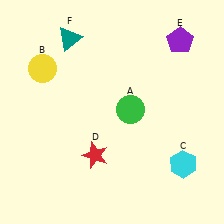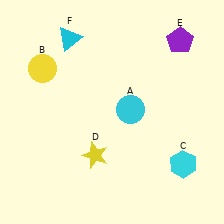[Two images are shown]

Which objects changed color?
A changed from green to cyan. D changed from red to yellow. F changed from teal to cyan.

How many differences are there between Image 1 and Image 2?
There are 3 differences between the two images.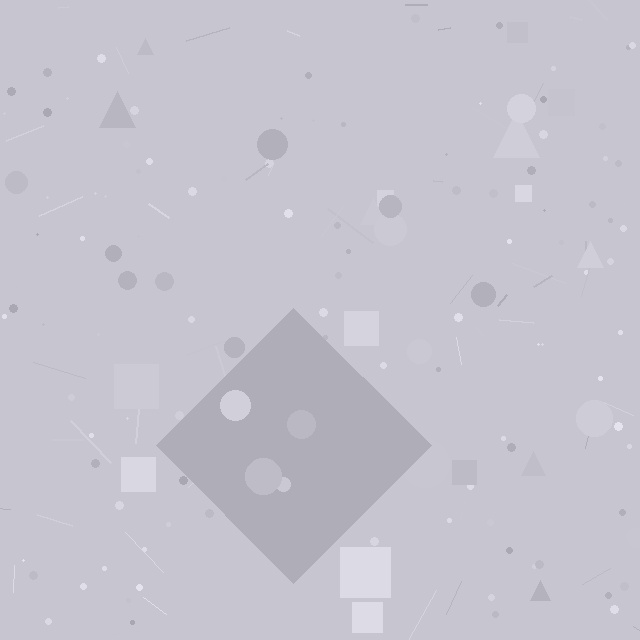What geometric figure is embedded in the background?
A diamond is embedded in the background.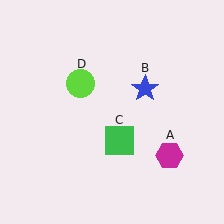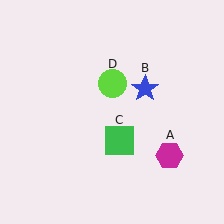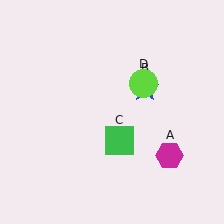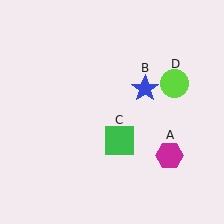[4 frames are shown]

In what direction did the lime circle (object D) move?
The lime circle (object D) moved right.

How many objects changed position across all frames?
1 object changed position: lime circle (object D).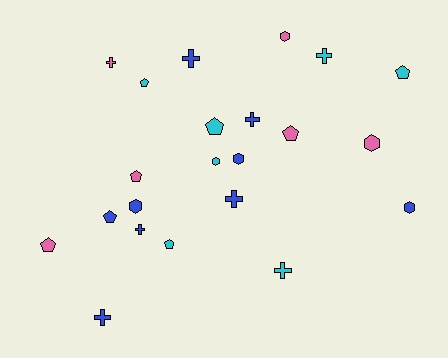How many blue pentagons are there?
There is 1 blue pentagon.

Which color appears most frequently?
Blue, with 9 objects.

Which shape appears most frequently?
Cross, with 8 objects.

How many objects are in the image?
There are 22 objects.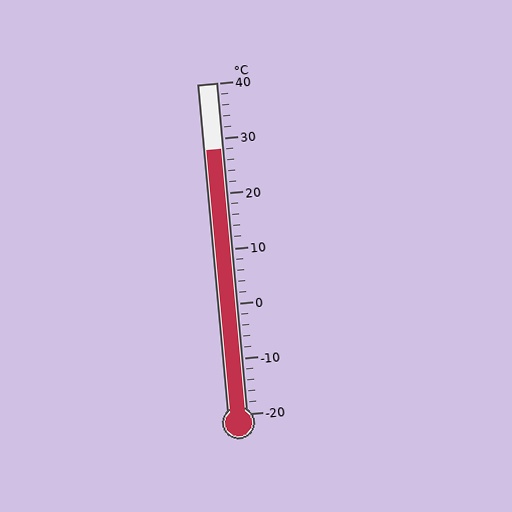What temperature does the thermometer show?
The thermometer shows approximately 28°C.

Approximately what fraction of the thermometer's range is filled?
The thermometer is filled to approximately 80% of its range.